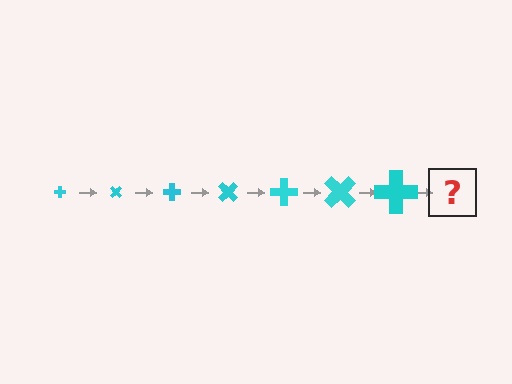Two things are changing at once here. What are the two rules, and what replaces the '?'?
The two rules are that the cross grows larger each step and it rotates 45 degrees each step. The '?' should be a cross, larger than the previous one and rotated 315 degrees from the start.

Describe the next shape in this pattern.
It should be a cross, larger than the previous one and rotated 315 degrees from the start.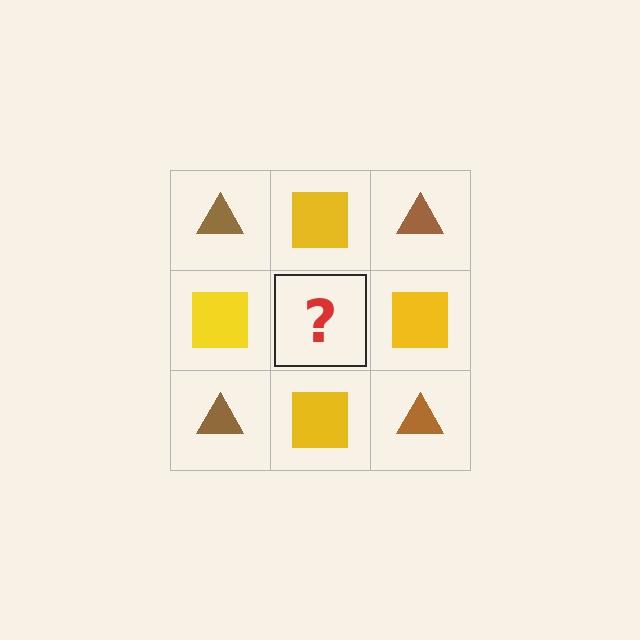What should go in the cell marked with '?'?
The missing cell should contain a brown triangle.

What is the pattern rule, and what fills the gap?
The rule is that it alternates brown triangle and yellow square in a checkerboard pattern. The gap should be filled with a brown triangle.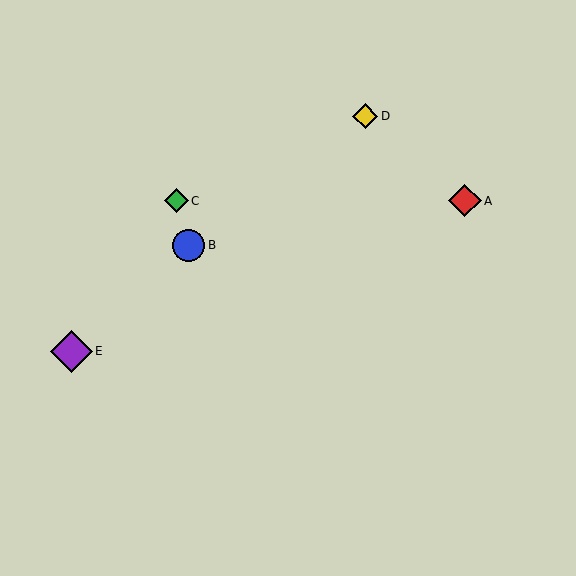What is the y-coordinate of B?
Object B is at y≈245.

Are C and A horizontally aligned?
Yes, both are at y≈201.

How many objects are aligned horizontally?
2 objects (A, C) are aligned horizontally.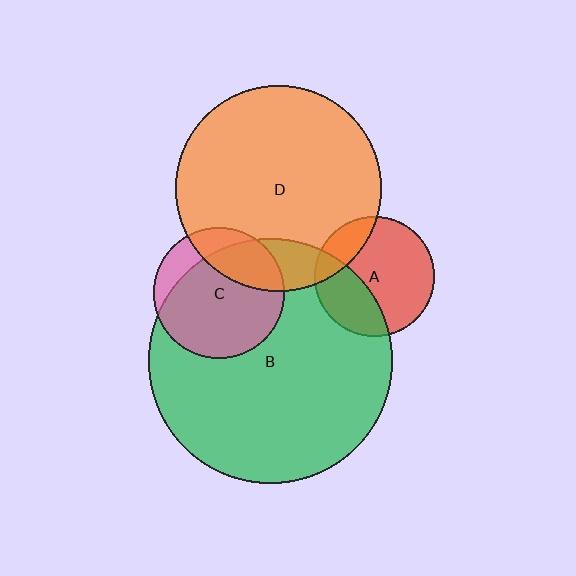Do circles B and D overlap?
Yes.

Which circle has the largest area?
Circle B (green).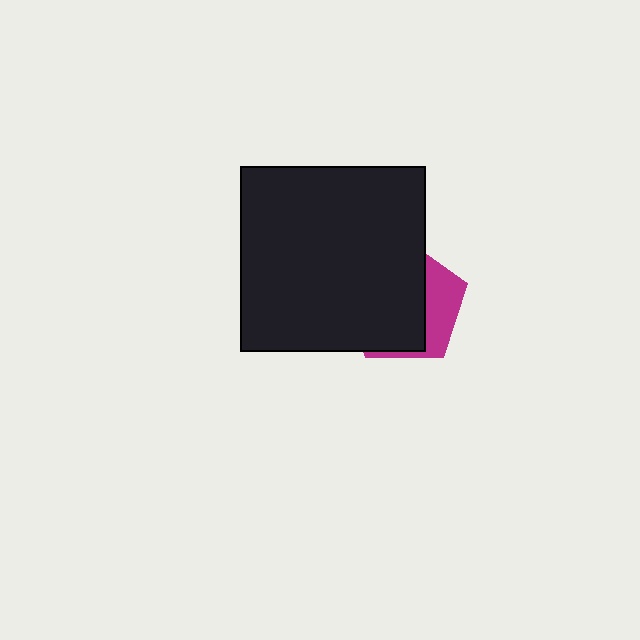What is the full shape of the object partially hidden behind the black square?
The partially hidden object is a magenta pentagon.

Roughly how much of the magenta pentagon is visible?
A small part of it is visible (roughly 31%).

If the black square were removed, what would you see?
You would see the complete magenta pentagon.